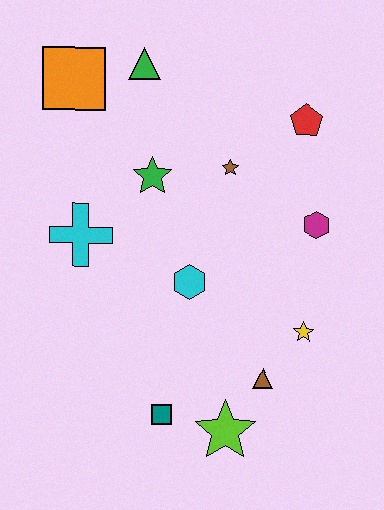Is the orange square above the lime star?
Yes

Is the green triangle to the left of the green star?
Yes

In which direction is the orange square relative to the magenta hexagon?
The orange square is to the left of the magenta hexagon.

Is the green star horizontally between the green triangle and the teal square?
Yes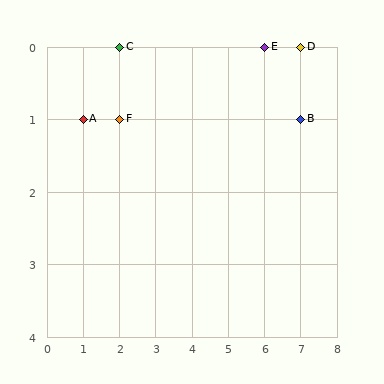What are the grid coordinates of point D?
Point D is at grid coordinates (7, 0).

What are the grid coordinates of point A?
Point A is at grid coordinates (1, 1).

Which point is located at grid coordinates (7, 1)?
Point B is at (7, 1).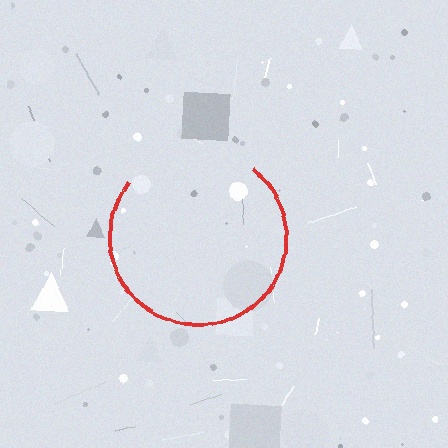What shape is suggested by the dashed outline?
The dashed outline suggests a circle.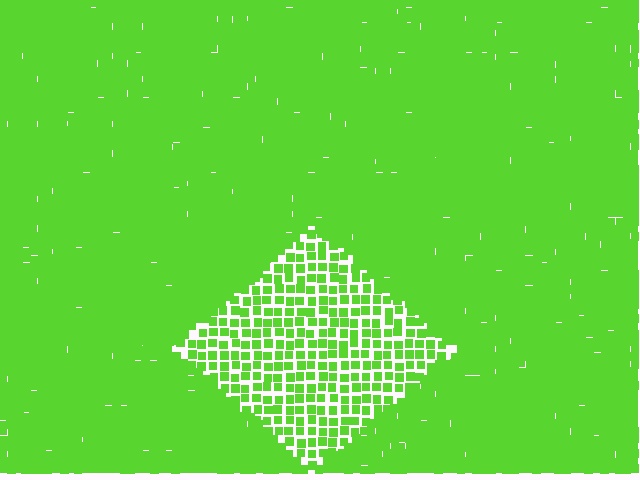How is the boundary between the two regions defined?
The boundary is defined by a change in element density (approximately 2.1x ratio). All elements are the same color, size, and shape.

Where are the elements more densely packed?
The elements are more densely packed outside the diamond boundary.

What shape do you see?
I see a diamond.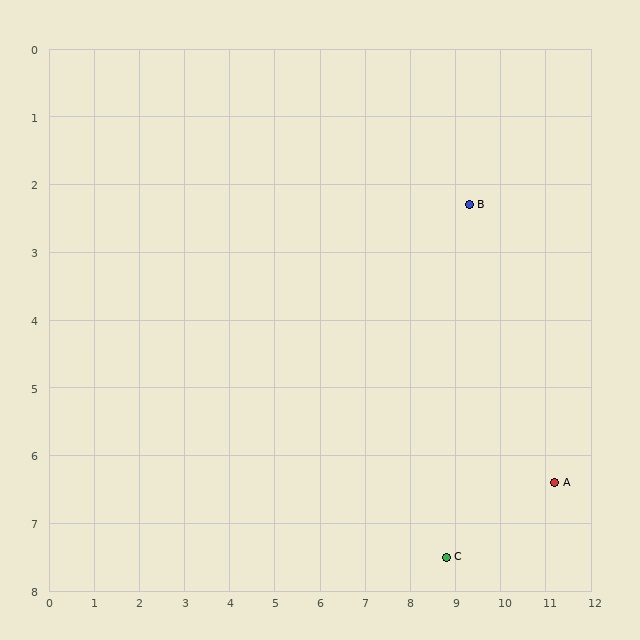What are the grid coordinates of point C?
Point C is at approximately (8.8, 7.5).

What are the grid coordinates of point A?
Point A is at approximately (11.2, 6.4).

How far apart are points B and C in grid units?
Points B and C are about 5.2 grid units apart.